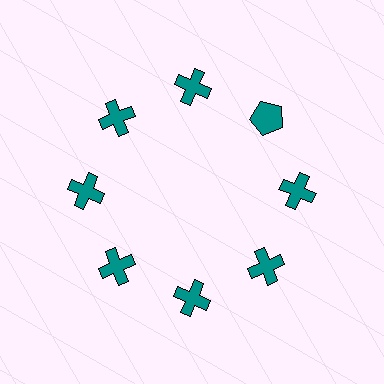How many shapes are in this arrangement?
There are 8 shapes arranged in a ring pattern.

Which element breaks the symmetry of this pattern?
The teal pentagon at roughly the 2 o'clock position breaks the symmetry. All other shapes are teal crosses.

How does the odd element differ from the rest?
It has a different shape: pentagon instead of cross.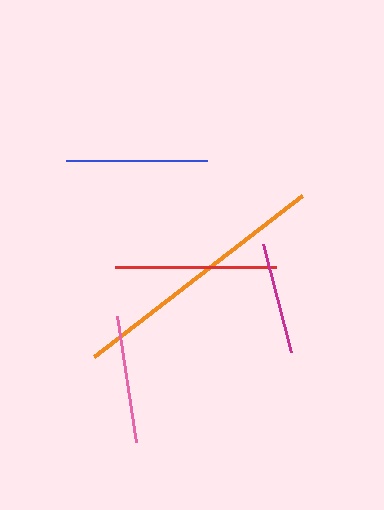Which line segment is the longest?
The orange line is the longest at approximately 263 pixels.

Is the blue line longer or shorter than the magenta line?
The blue line is longer than the magenta line.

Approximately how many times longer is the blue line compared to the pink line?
The blue line is approximately 1.1 times the length of the pink line.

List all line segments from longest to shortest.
From longest to shortest: orange, red, blue, pink, magenta.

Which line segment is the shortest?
The magenta line is the shortest at approximately 111 pixels.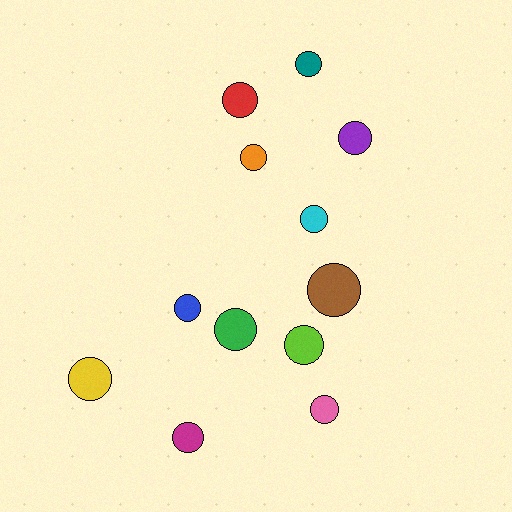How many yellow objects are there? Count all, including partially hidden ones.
There is 1 yellow object.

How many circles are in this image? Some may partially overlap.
There are 12 circles.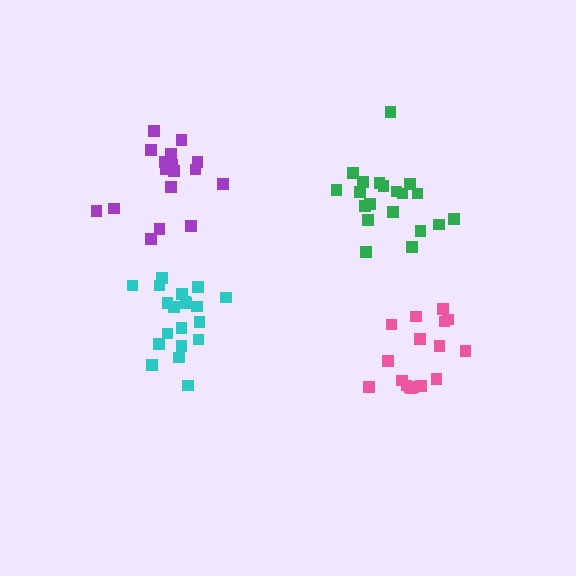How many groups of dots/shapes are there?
There are 4 groups.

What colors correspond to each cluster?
The clusters are colored: cyan, green, pink, purple.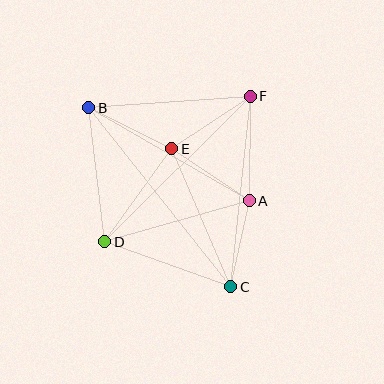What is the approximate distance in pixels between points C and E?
The distance between C and E is approximately 150 pixels.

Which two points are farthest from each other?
Points B and C are farthest from each other.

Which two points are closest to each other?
Points A and C are closest to each other.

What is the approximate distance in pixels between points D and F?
The distance between D and F is approximately 206 pixels.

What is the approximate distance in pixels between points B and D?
The distance between B and D is approximately 135 pixels.